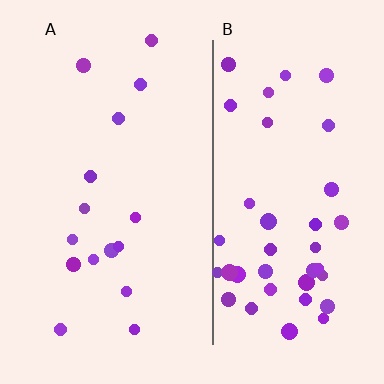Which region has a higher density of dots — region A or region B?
B (the right).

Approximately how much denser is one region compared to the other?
Approximately 2.6× — region B over region A.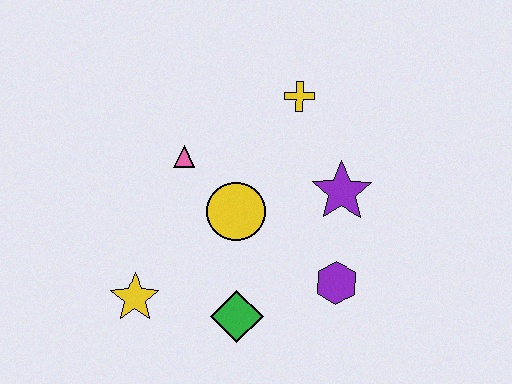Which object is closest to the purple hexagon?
The purple star is closest to the purple hexagon.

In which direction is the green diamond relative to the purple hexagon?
The green diamond is to the left of the purple hexagon.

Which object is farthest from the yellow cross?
The yellow star is farthest from the yellow cross.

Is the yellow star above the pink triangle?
No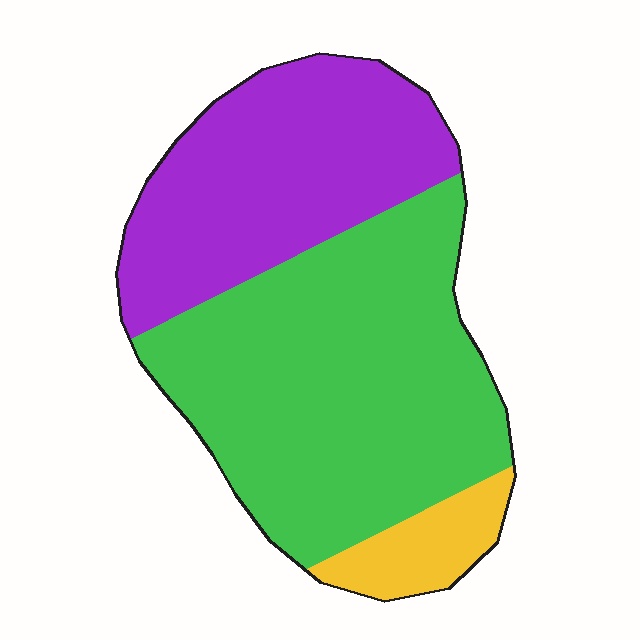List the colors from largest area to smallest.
From largest to smallest: green, purple, yellow.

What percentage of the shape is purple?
Purple takes up between a third and a half of the shape.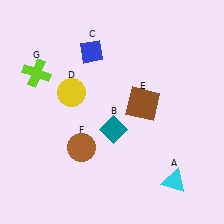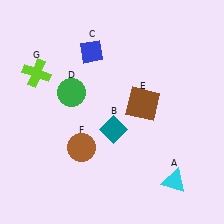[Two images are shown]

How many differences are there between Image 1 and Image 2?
There is 1 difference between the two images.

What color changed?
The circle (D) changed from yellow in Image 1 to green in Image 2.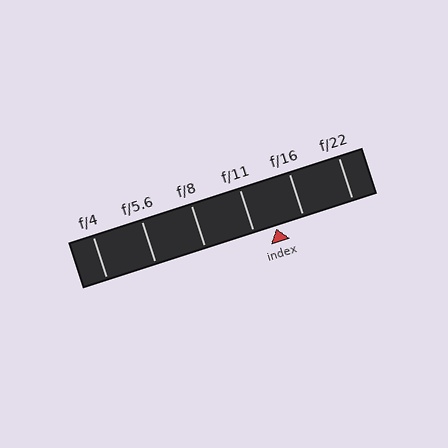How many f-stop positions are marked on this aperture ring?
There are 6 f-stop positions marked.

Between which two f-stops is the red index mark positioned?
The index mark is between f/11 and f/16.